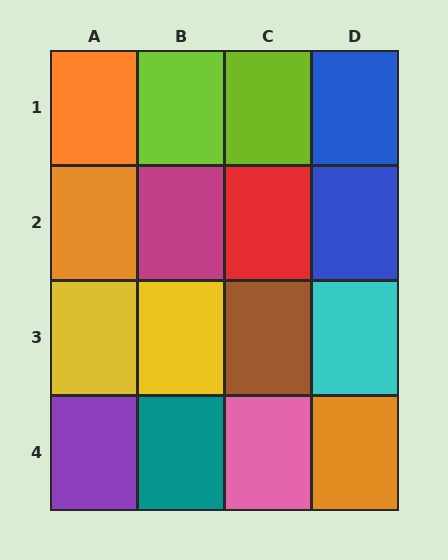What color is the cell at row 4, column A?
Purple.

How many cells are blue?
2 cells are blue.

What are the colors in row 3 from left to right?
Yellow, yellow, brown, cyan.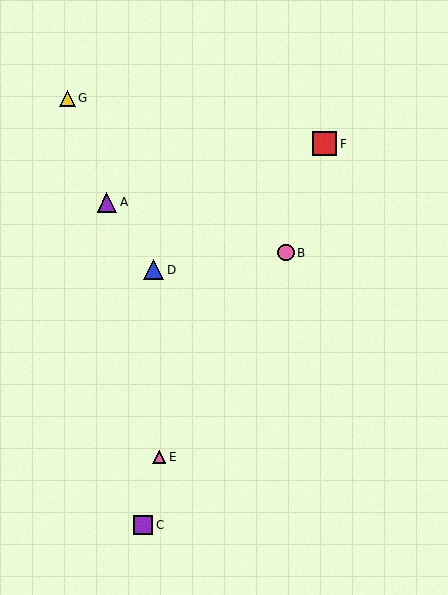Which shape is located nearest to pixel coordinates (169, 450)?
The pink triangle (labeled E) at (159, 457) is nearest to that location.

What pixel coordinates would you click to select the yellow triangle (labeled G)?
Click at (68, 98) to select the yellow triangle G.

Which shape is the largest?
The red square (labeled F) is the largest.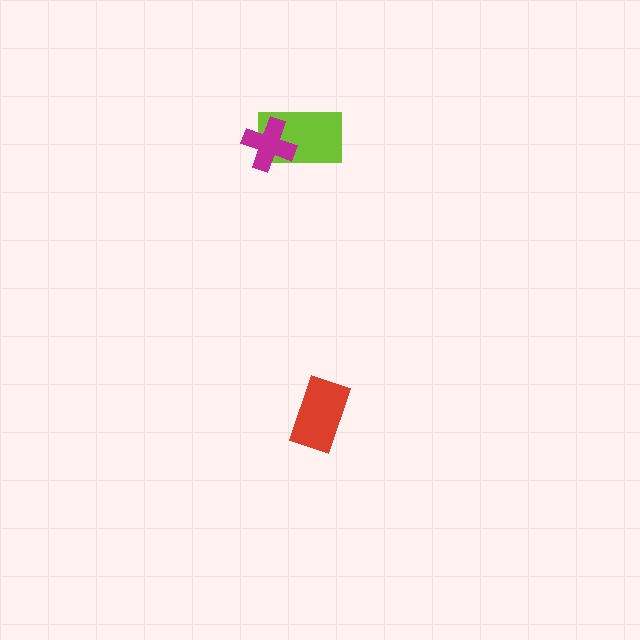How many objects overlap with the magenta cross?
1 object overlaps with the magenta cross.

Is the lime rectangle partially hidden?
Yes, it is partially covered by another shape.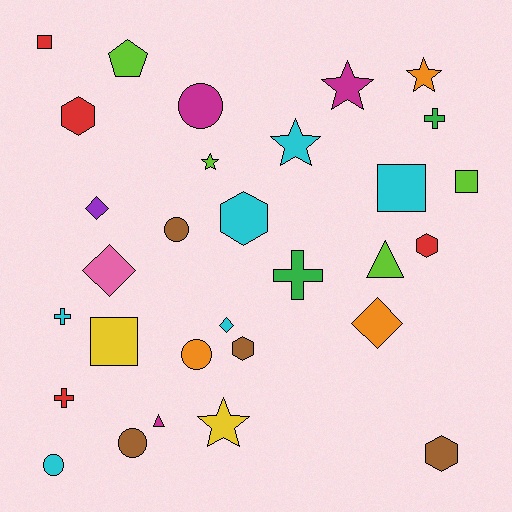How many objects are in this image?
There are 30 objects.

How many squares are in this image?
There are 4 squares.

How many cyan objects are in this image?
There are 6 cyan objects.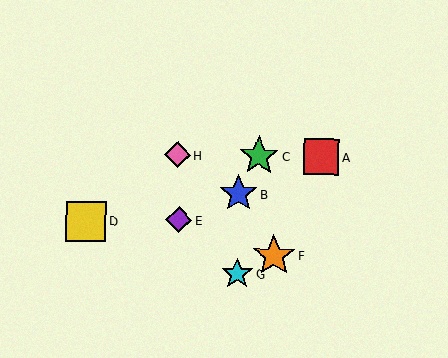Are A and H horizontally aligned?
Yes, both are at y≈157.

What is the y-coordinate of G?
Object G is at y≈274.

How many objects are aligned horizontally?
3 objects (A, C, H) are aligned horizontally.